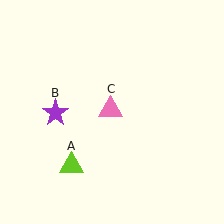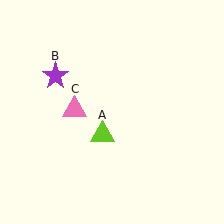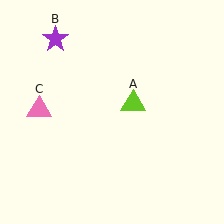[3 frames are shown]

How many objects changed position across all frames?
3 objects changed position: lime triangle (object A), purple star (object B), pink triangle (object C).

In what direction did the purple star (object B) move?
The purple star (object B) moved up.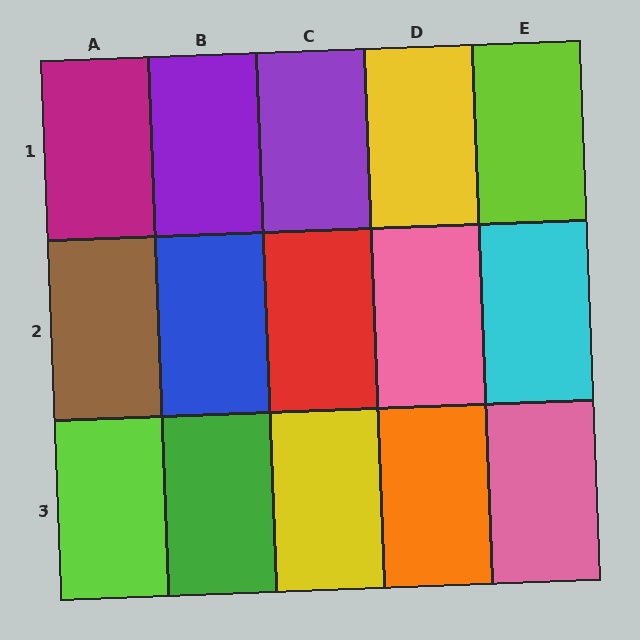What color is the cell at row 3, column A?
Lime.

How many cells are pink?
2 cells are pink.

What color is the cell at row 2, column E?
Cyan.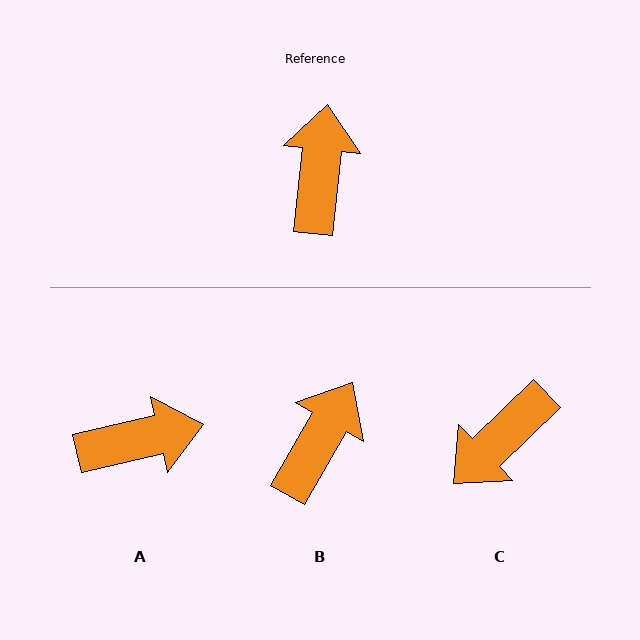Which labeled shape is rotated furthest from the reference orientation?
C, about 140 degrees away.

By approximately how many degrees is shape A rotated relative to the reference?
Approximately 71 degrees clockwise.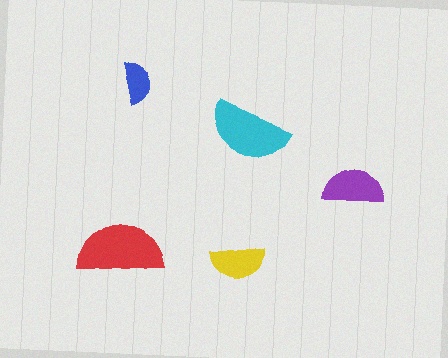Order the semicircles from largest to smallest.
the red one, the cyan one, the purple one, the yellow one, the blue one.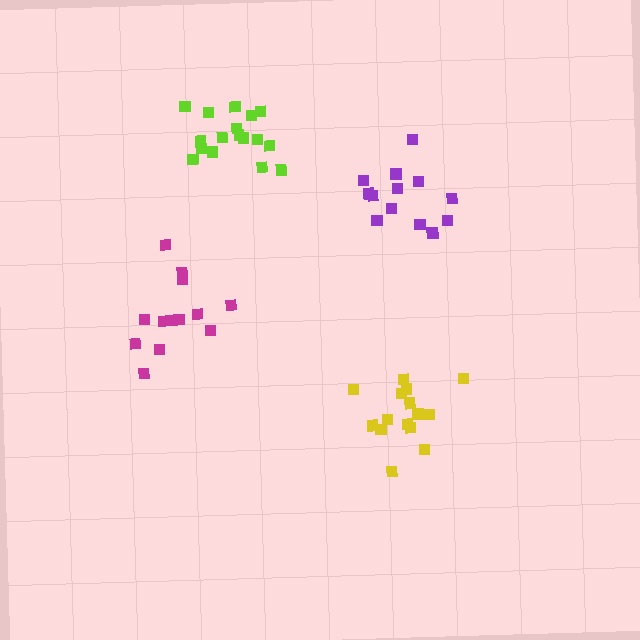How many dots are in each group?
Group 1: 13 dots, Group 2: 13 dots, Group 3: 17 dots, Group 4: 15 dots (58 total).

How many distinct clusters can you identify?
There are 4 distinct clusters.